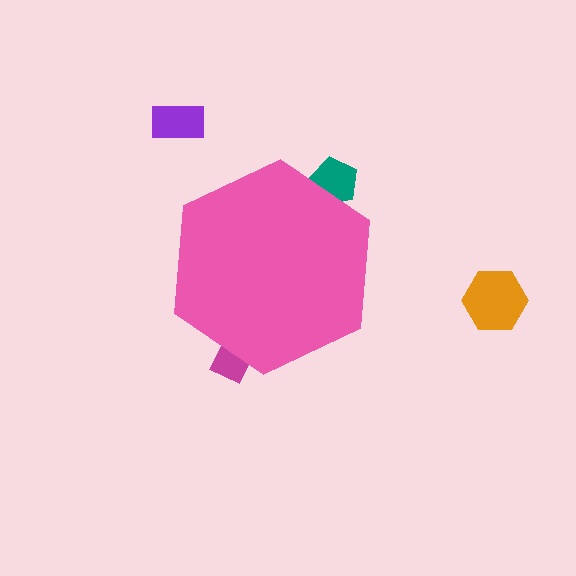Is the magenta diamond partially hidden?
Yes, the magenta diamond is partially hidden behind the pink hexagon.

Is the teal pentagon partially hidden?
Yes, the teal pentagon is partially hidden behind the pink hexagon.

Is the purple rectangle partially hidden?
No, the purple rectangle is fully visible.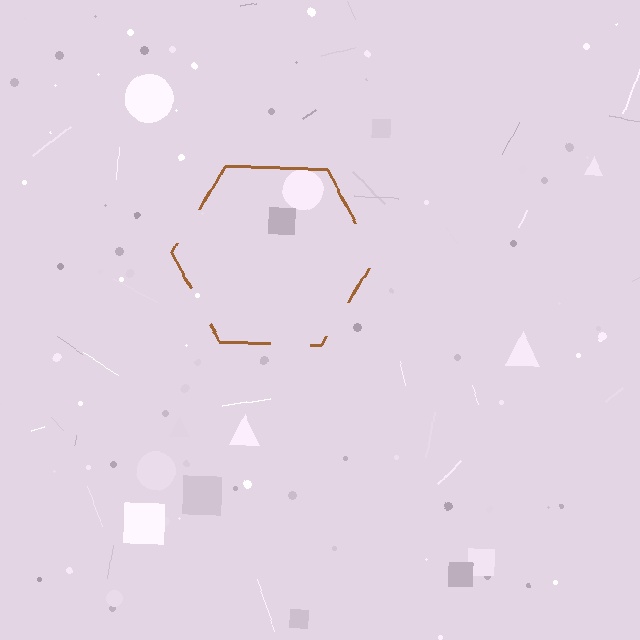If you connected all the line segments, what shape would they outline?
They would outline a hexagon.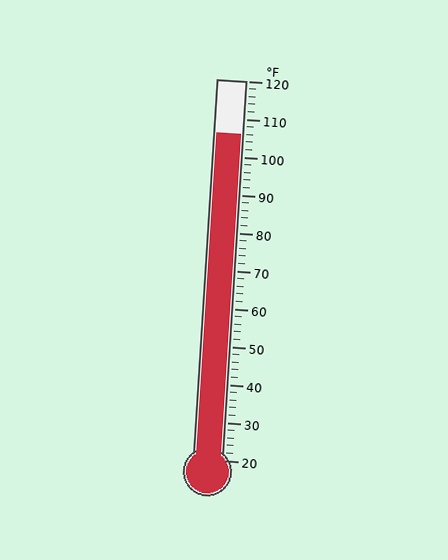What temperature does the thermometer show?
The thermometer shows approximately 106°F.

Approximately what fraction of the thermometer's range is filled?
The thermometer is filled to approximately 85% of its range.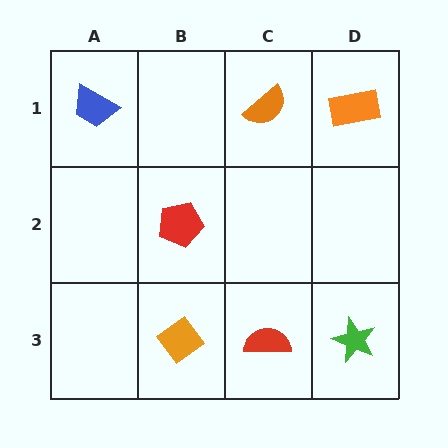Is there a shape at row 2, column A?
No, that cell is empty.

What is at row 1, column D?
An orange rectangle.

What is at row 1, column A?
A blue trapezoid.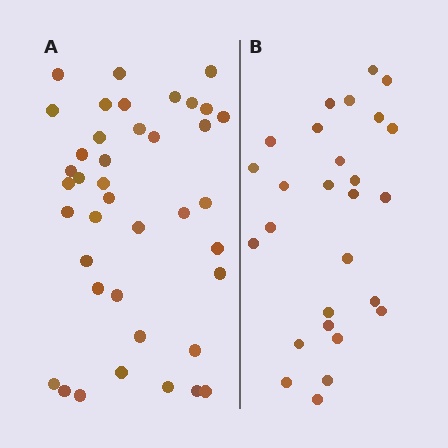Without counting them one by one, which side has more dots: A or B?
Region A (the left region) has more dots.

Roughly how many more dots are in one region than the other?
Region A has approximately 15 more dots than region B.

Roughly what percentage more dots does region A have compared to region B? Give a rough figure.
About 50% more.